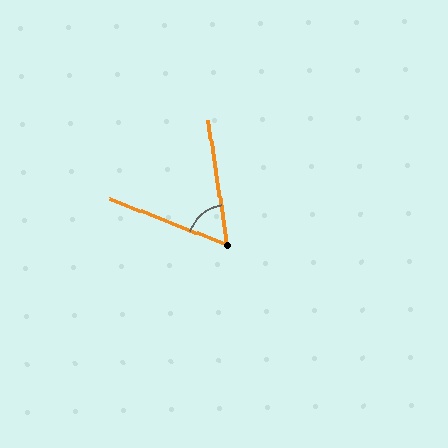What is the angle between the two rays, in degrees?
Approximately 60 degrees.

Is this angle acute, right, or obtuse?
It is acute.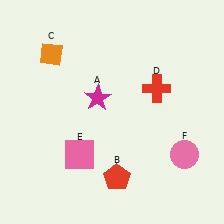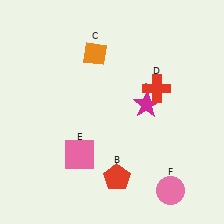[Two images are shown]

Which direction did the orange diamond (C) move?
The orange diamond (C) moved right.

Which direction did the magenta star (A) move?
The magenta star (A) moved right.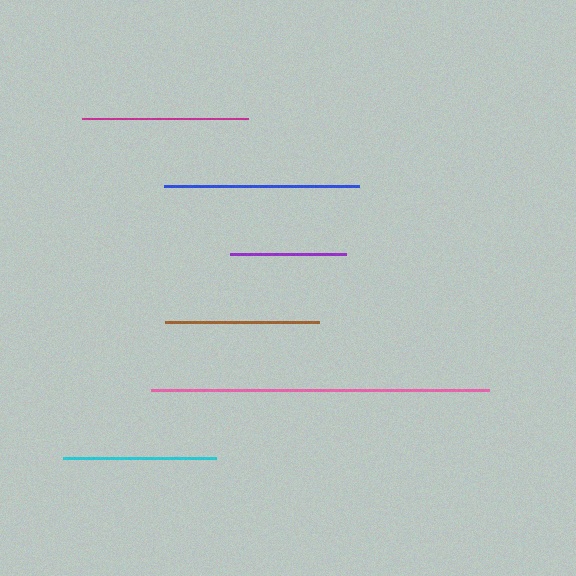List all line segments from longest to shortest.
From longest to shortest: pink, blue, magenta, brown, cyan, purple.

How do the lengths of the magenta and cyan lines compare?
The magenta and cyan lines are approximately the same length.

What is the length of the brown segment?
The brown segment is approximately 154 pixels long.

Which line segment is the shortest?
The purple line is the shortest at approximately 116 pixels.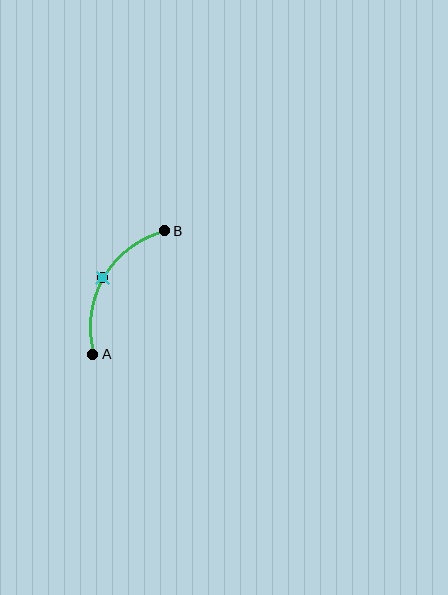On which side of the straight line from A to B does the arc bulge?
The arc bulges to the left of the straight line connecting A and B.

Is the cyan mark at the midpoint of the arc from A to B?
Yes. The cyan mark lies on the arc at equal arc-length from both A and B — it is the arc midpoint.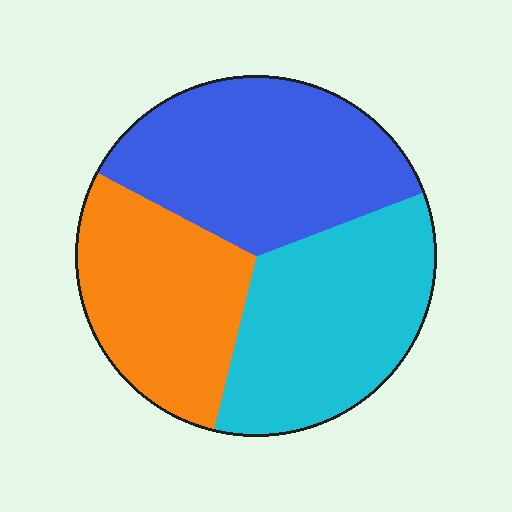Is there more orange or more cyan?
Cyan.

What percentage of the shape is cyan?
Cyan takes up about one third (1/3) of the shape.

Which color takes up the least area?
Orange, at roughly 30%.